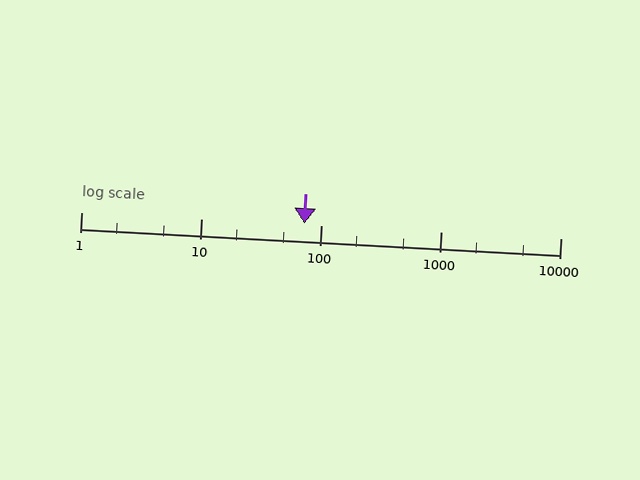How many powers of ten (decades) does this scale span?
The scale spans 4 decades, from 1 to 10000.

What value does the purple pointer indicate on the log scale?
The pointer indicates approximately 73.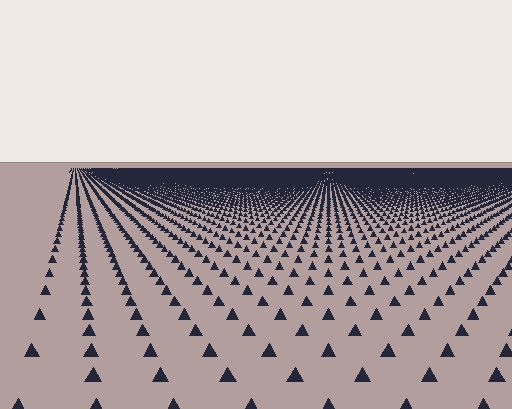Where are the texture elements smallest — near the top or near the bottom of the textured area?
Near the top.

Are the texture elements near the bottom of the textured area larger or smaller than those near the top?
Larger. Near the bottom, elements are closer to the viewer and appear at a bigger on-screen size.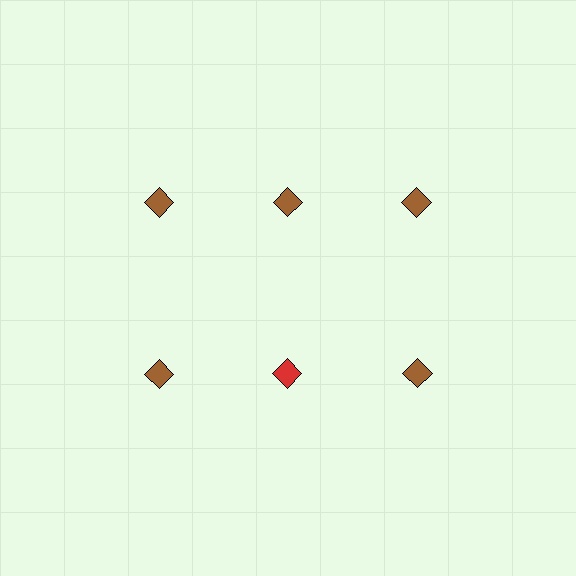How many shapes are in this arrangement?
There are 6 shapes arranged in a grid pattern.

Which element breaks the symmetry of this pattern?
The red diamond in the second row, second from left column breaks the symmetry. All other shapes are brown diamonds.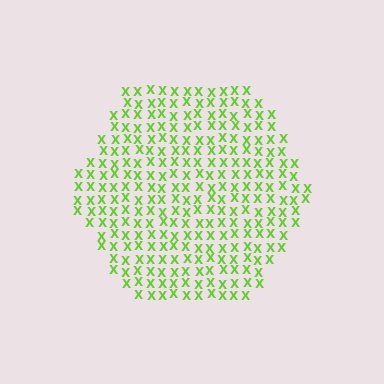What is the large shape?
The large shape is a hexagon.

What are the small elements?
The small elements are letter X's.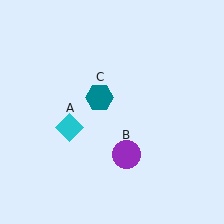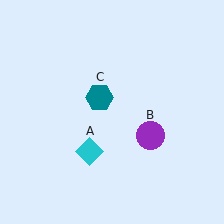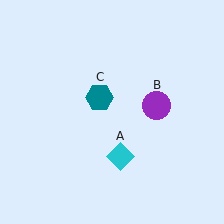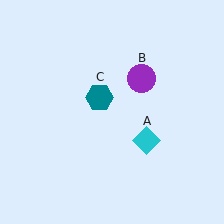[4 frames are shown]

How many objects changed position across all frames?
2 objects changed position: cyan diamond (object A), purple circle (object B).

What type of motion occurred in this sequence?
The cyan diamond (object A), purple circle (object B) rotated counterclockwise around the center of the scene.